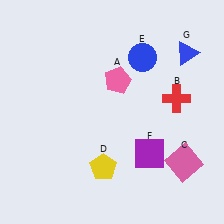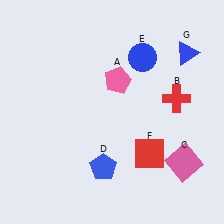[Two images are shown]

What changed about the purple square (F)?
In Image 1, F is purple. In Image 2, it changed to red.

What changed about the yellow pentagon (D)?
In Image 1, D is yellow. In Image 2, it changed to blue.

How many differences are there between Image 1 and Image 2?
There are 2 differences between the two images.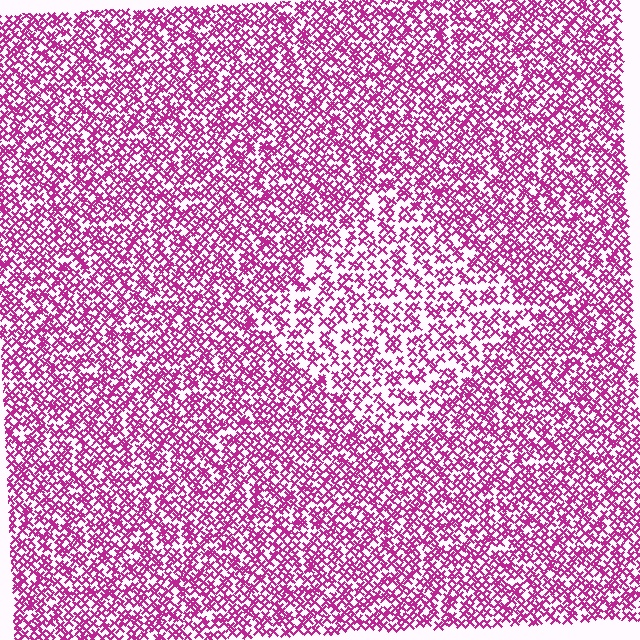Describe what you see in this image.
The image contains small magenta elements arranged at two different densities. A diamond-shaped region is visible where the elements are less densely packed than the surrounding area.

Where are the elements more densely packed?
The elements are more densely packed outside the diamond boundary.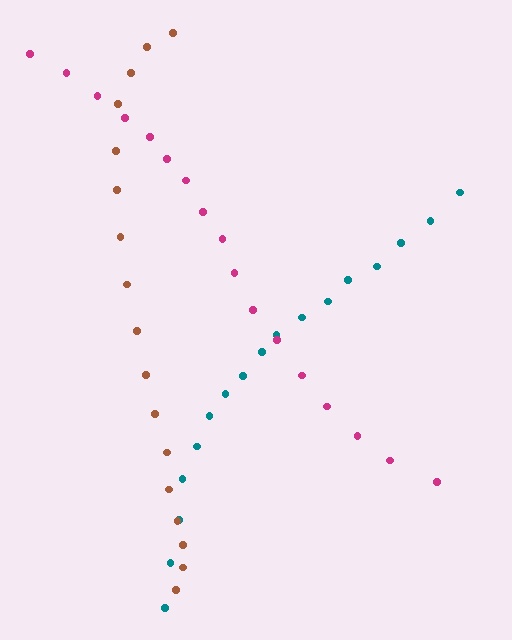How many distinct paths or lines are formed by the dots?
There are 3 distinct paths.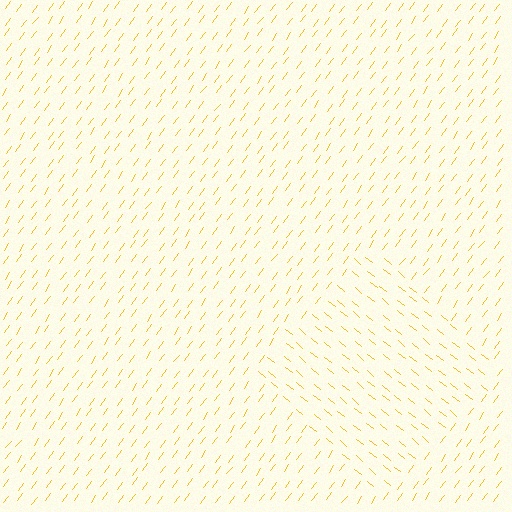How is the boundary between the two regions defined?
The boundary is defined purely by a change in line orientation (approximately 87 degrees difference). All lines are the same color and thickness.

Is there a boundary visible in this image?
Yes, there is a texture boundary formed by a change in line orientation.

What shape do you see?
I see a diamond.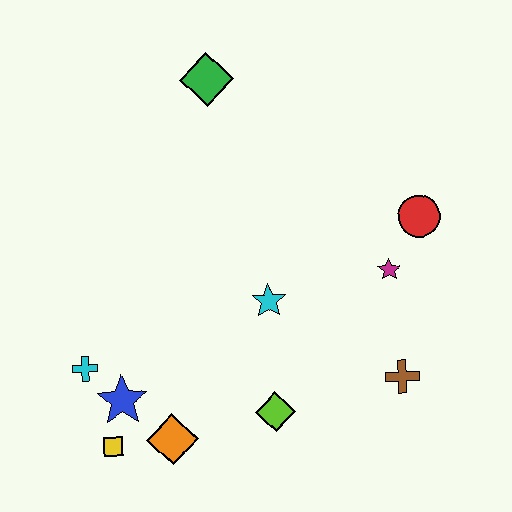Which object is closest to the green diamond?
The cyan star is closest to the green diamond.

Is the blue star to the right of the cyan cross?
Yes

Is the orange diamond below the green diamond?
Yes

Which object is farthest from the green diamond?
The yellow square is farthest from the green diamond.